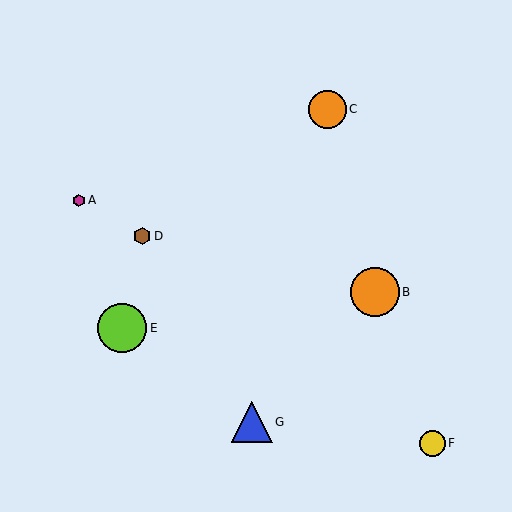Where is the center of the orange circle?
The center of the orange circle is at (375, 292).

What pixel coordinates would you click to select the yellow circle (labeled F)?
Click at (432, 443) to select the yellow circle F.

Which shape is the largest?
The orange circle (labeled B) is the largest.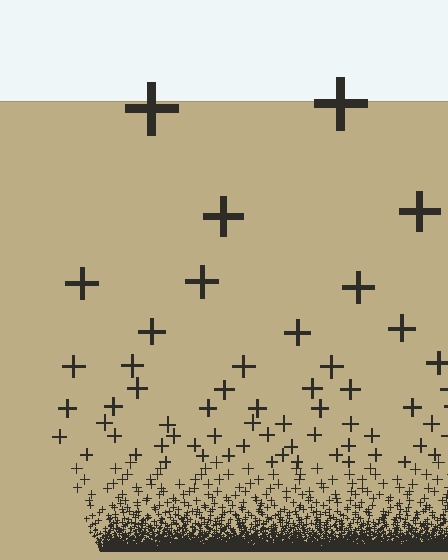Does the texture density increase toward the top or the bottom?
Density increases toward the bottom.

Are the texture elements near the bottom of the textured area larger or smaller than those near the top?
Smaller. The gradient is inverted — elements near the bottom are smaller and denser.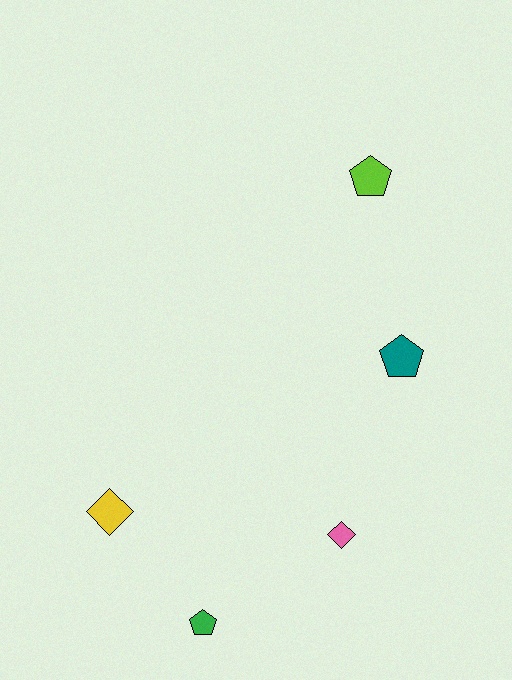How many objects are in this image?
There are 5 objects.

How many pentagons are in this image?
There are 3 pentagons.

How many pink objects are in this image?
There is 1 pink object.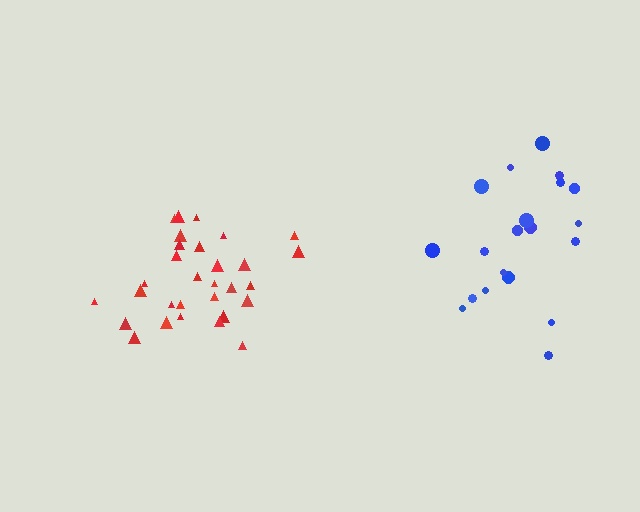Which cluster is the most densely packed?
Red.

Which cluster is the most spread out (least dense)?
Blue.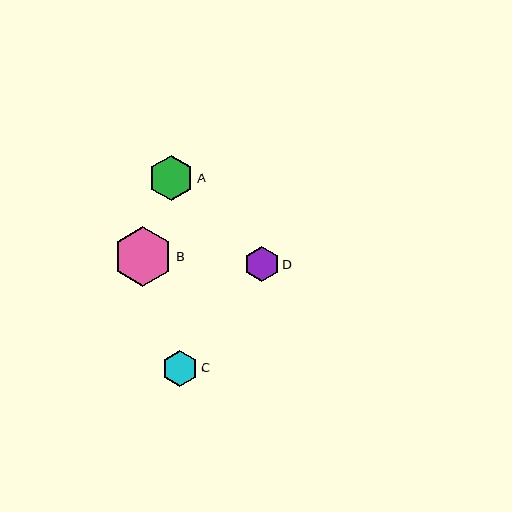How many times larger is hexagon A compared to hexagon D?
Hexagon A is approximately 1.3 times the size of hexagon D.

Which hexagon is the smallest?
Hexagon D is the smallest with a size of approximately 35 pixels.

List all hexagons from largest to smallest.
From largest to smallest: B, A, C, D.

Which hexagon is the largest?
Hexagon B is the largest with a size of approximately 59 pixels.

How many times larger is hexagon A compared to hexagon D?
Hexagon A is approximately 1.3 times the size of hexagon D.